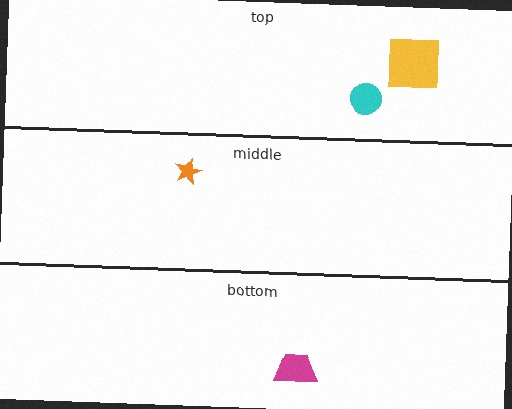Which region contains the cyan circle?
The top region.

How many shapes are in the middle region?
1.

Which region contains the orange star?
The middle region.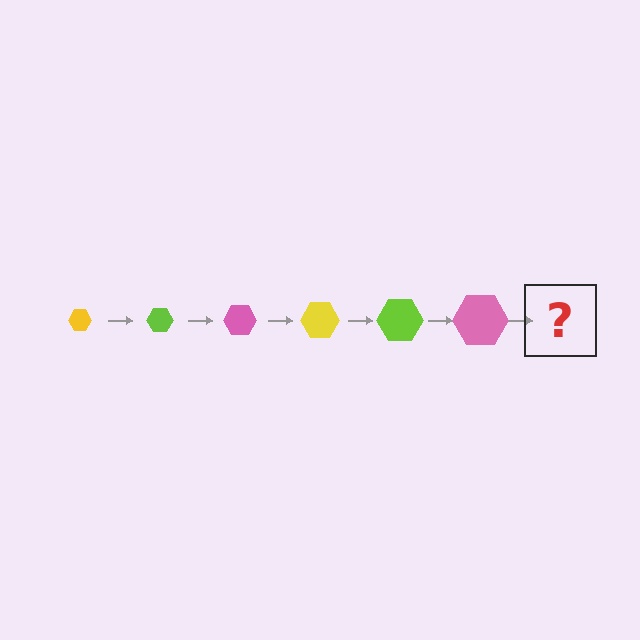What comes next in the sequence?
The next element should be a yellow hexagon, larger than the previous one.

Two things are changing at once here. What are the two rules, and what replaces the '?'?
The two rules are that the hexagon grows larger each step and the color cycles through yellow, lime, and pink. The '?' should be a yellow hexagon, larger than the previous one.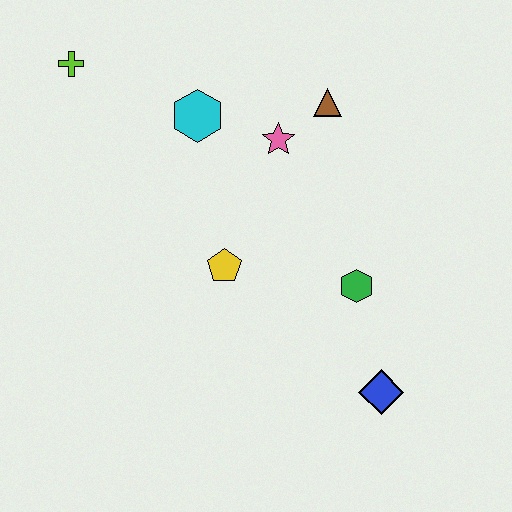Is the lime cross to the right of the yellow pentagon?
No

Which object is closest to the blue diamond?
The green hexagon is closest to the blue diamond.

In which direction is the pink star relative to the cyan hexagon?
The pink star is to the right of the cyan hexagon.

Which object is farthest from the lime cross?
The blue diamond is farthest from the lime cross.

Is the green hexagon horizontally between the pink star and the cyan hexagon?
No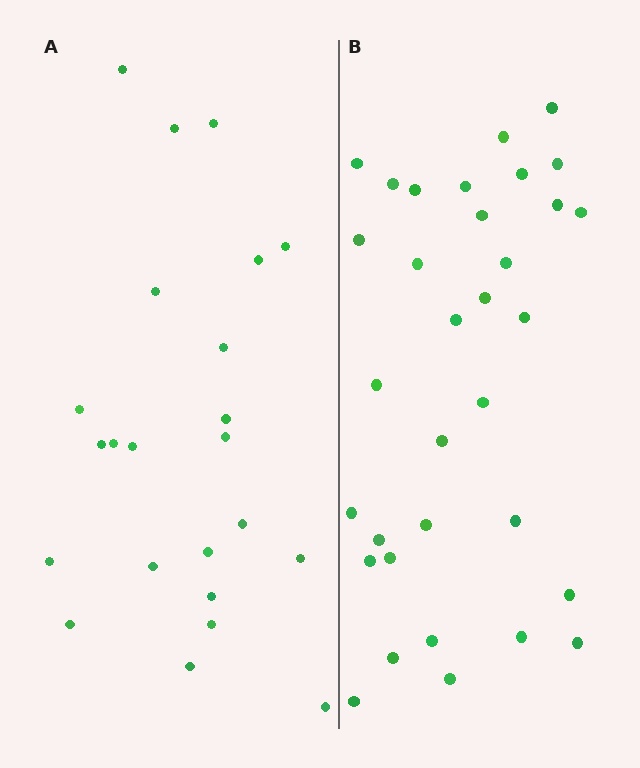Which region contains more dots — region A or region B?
Region B (the right region) has more dots.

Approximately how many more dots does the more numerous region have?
Region B has roughly 10 or so more dots than region A.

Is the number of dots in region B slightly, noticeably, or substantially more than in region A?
Region B has noticeably more, but not dramatically so. The ratio is roughly 1.4 to 1.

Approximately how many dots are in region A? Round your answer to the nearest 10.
About 20 dots. (The exact count is 23, which rounds to 20.)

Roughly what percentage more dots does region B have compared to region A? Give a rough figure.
About 45% more.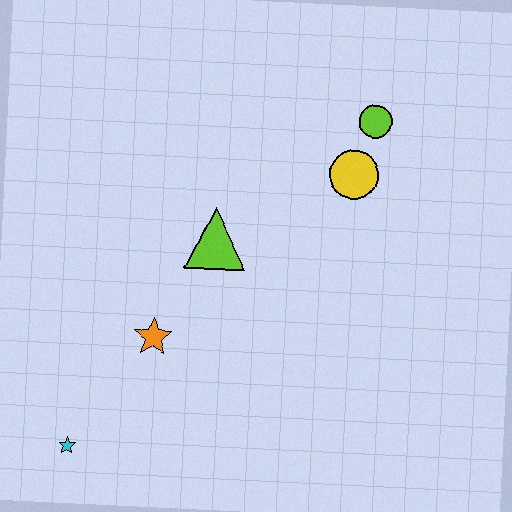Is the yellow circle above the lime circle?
No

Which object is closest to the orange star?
The lime triangle is closest to the orange star.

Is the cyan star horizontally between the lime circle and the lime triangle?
No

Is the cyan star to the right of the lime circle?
No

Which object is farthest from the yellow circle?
The cyan star is farthest from the yellow circle.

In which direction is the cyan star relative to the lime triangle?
The cyan star is below the lime triangle.